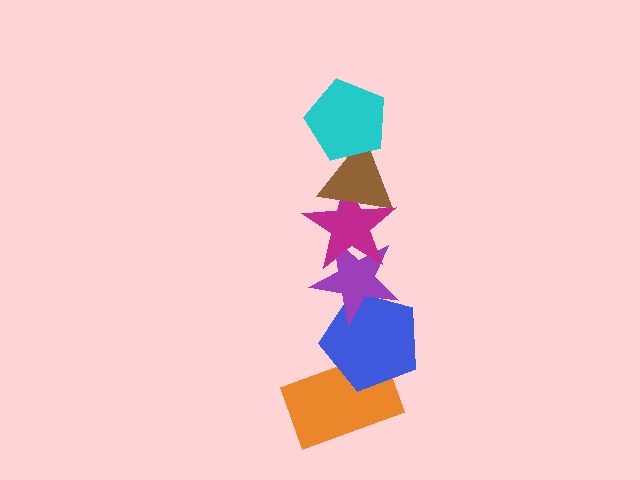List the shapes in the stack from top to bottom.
From top to bottom: the cyan pentagon, the brown triangle, the magenta star, the purple star, the blue pentagon, the orange rectangle.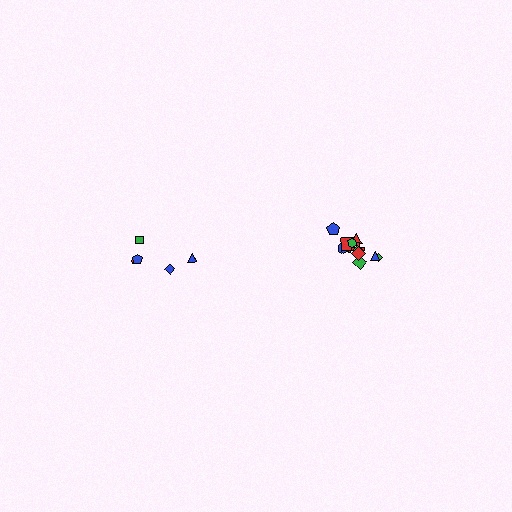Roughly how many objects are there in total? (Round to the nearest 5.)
Roughly 15 objects in total.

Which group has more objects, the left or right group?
The right group.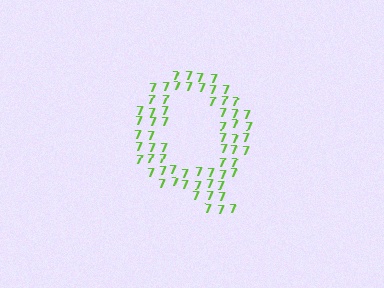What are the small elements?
The small elements are digit 7's.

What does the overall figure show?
The overall figure shows the letter Q.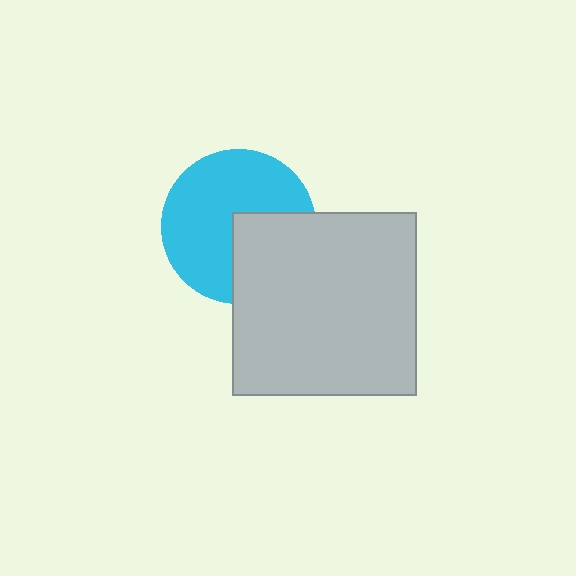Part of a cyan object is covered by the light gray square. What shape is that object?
It is a circle.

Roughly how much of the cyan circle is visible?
Most of it is visible (roughly 65%).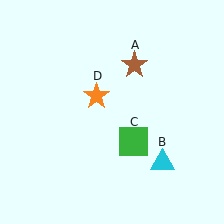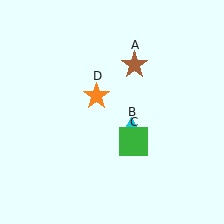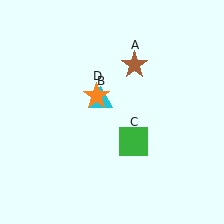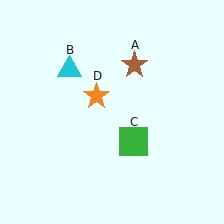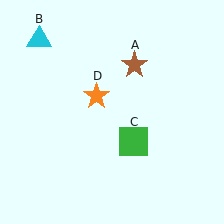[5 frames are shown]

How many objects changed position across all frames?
1 object changed position: cyan triangle (object B).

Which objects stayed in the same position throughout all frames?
Brown star (object A) and green square (object C) and orange star (object D) remained stationary.